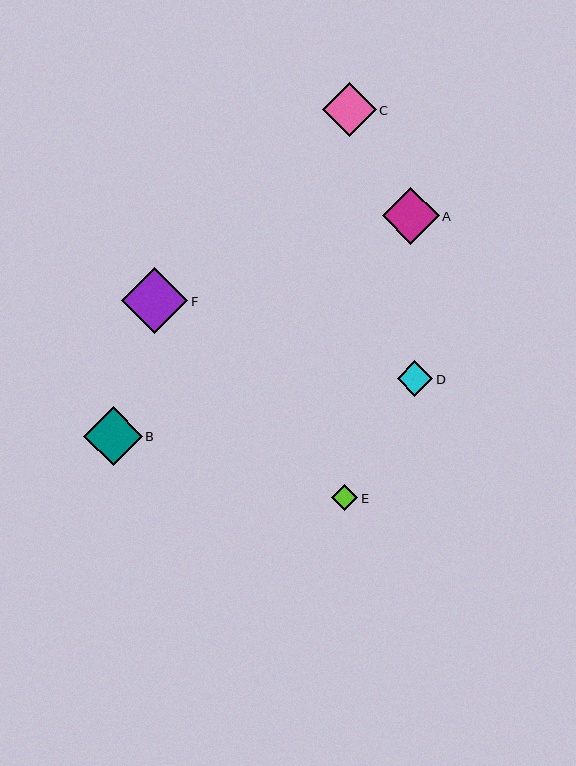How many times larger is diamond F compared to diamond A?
Diamond F is approximately 1.2 times the size of diamond A.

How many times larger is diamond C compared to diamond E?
Diamond C is approximately 2.0 times the size of diamond E.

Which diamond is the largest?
Diamond F is the largest with a size of approximately 66 pixels.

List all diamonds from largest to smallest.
From largest to smallest: F, B, A, C, D, E.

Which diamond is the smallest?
Diamond E is the smallest with a size of approximately 27 pixels.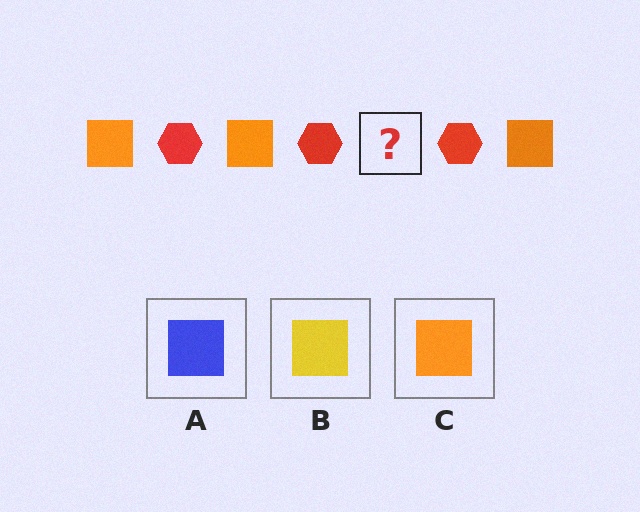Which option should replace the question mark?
Option C.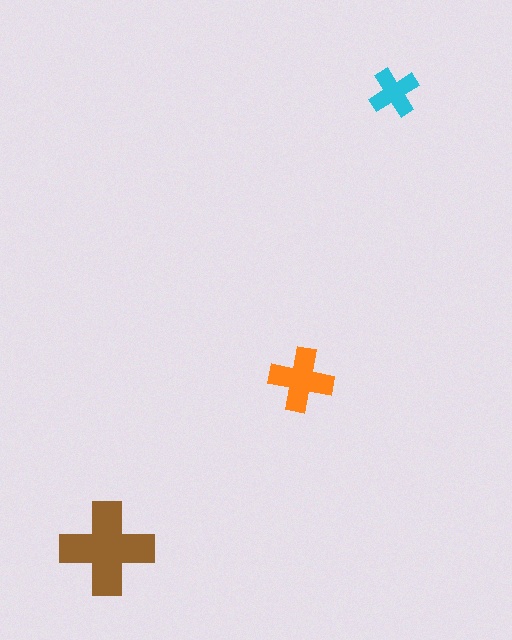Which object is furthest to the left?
The brown cross is leftmost.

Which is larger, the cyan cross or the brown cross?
The brown one.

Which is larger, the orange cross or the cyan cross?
The orange one.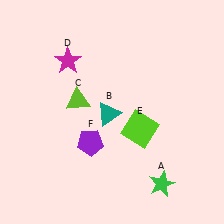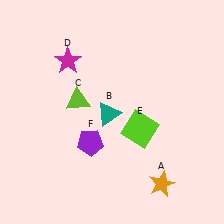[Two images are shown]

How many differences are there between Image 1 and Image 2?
There is 1 difference between the two images.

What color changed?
The star (A) changed from green in Image 1 to orange in Image 2.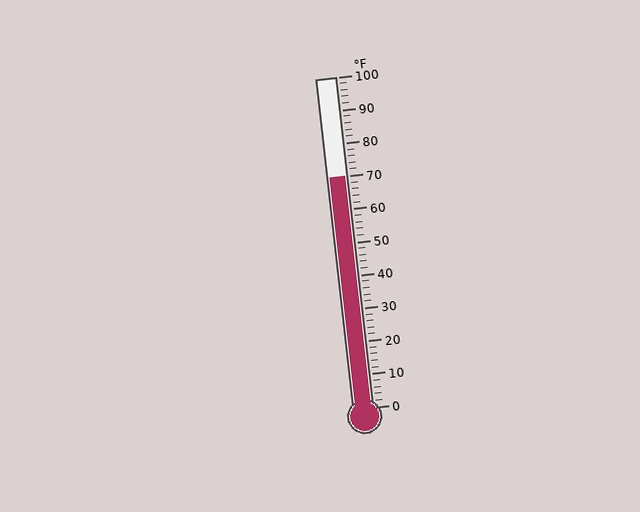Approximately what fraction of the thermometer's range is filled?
The thermometer is filled to approximately 70% of its range.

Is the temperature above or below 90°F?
The temperature is below 90°F.